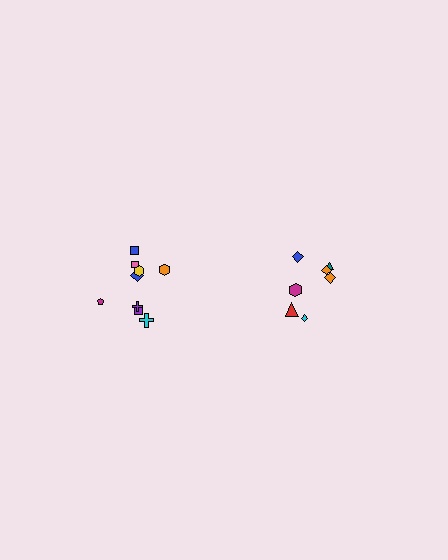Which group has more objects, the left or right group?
The left group.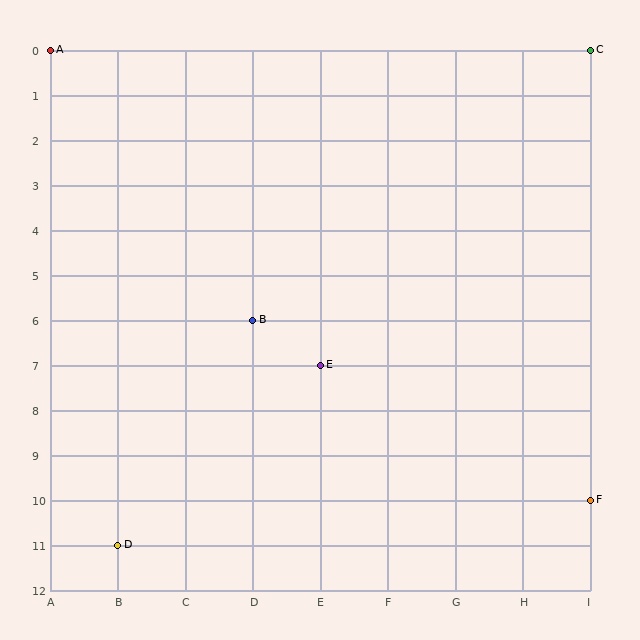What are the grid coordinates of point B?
Point B is at grid coordinates (D, 6).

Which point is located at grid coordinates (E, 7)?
Point E is at (E, 7).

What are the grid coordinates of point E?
Point E is at grid coordinates (E, 7).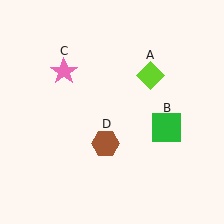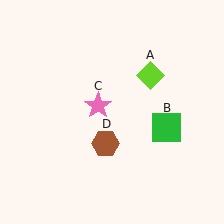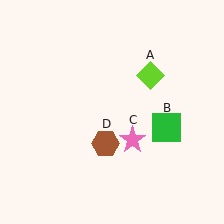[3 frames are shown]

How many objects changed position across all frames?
1 object changed position: pink star (object C).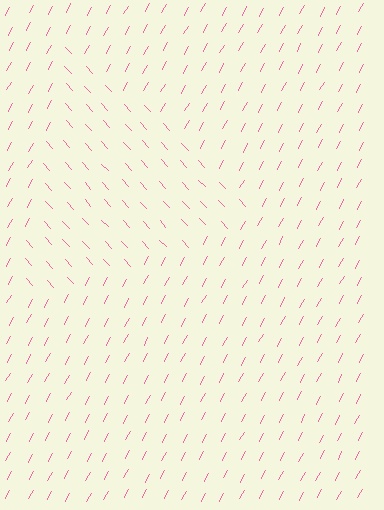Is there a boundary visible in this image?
Yes, there is a texture boundary formed by a change in line orientation.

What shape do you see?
I see a triangle.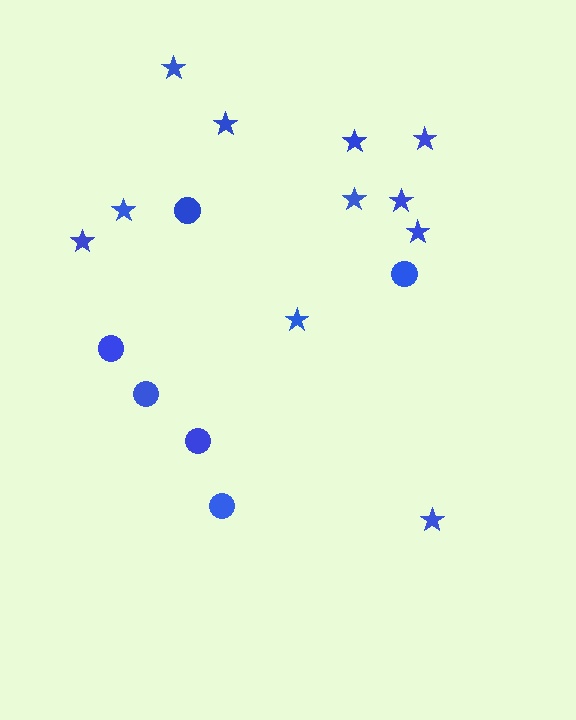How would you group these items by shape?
There are 2 groups: one group of circles (6) and one group of stars (11).